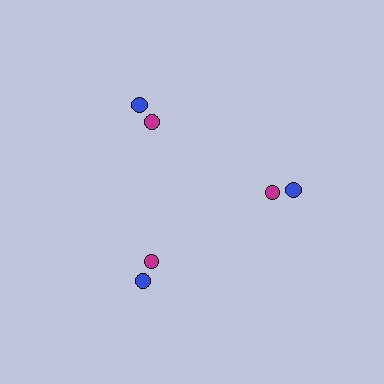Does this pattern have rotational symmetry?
Yes, this pattern has 3-fold rotational symmetry. It looks the same after rotating 120 degrees around the center.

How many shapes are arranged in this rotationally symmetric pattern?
There are 6 shapes, arranged in 3 groups of 2.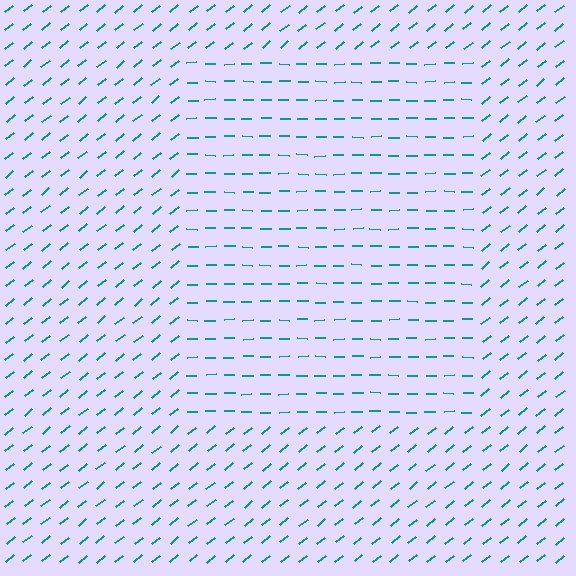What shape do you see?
I see a rectangle.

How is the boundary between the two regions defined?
The boundary is defined purely by a change in line orientation (approximately 39 degrees difference). All lines are the same color and thickness.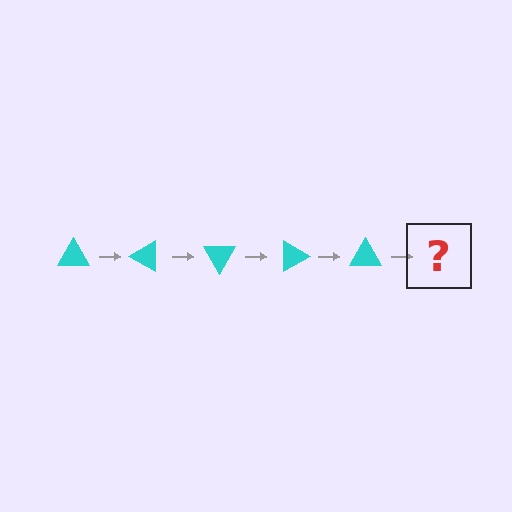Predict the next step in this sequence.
The next step is a cyan triangle rotated 150 degrees.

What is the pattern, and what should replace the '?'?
The pattern is that the triangle rotates 30 degrees each step. The '?' should be a cyan triangle rotated 150 degrees.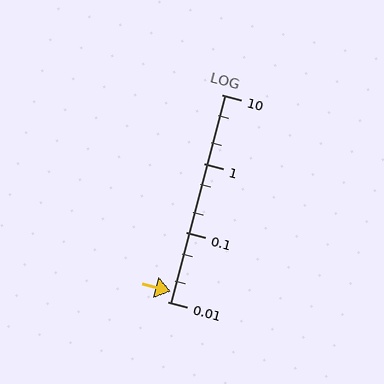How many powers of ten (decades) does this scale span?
The scale spans 3 decades, from 0.01 to 10.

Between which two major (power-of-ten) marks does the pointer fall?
The pointer is between 0.01 and 0.1.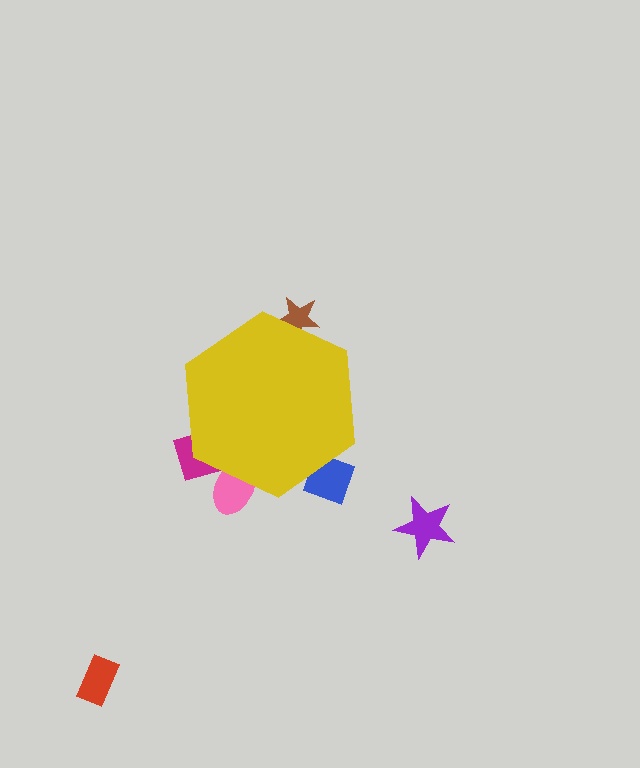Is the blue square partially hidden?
Yes, the blue square is partially hidden behind the yellow hexagon.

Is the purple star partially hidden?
No, the purple star is fully visible.